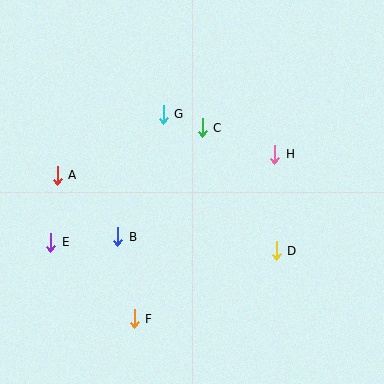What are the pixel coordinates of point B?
Point B is at (118, 237).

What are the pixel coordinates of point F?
Point F is at (134, 319).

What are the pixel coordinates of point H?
Point H is at (275, 154).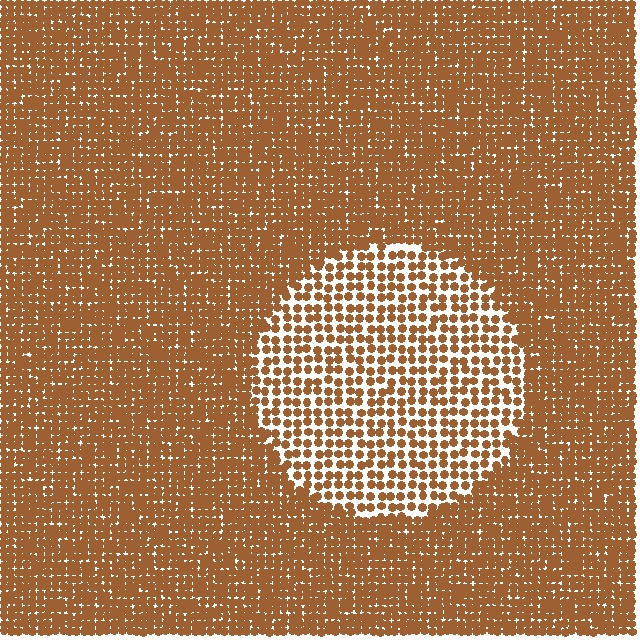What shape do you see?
I see a circle.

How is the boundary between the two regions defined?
The boundary is defined by a change in element density (approximately 2.0x ratio). All elements are the same color, size, and shape.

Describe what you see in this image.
The image contains small brown elements arranged at two different densities. A circle-shaped region is visible where the elements are less densely packed than the surrounding area.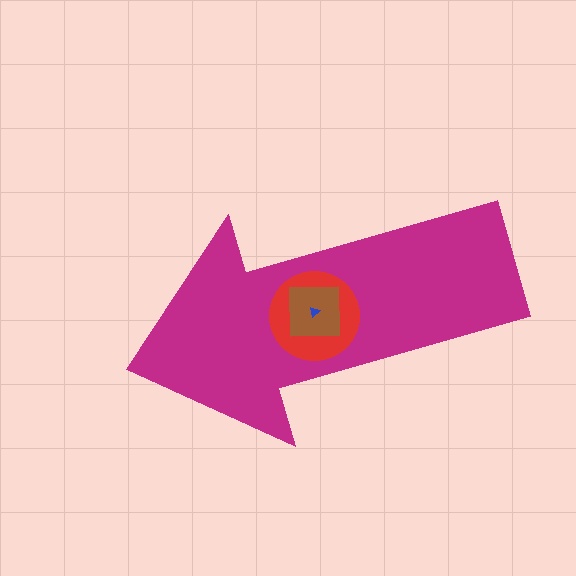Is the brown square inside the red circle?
Yes.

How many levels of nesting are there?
4.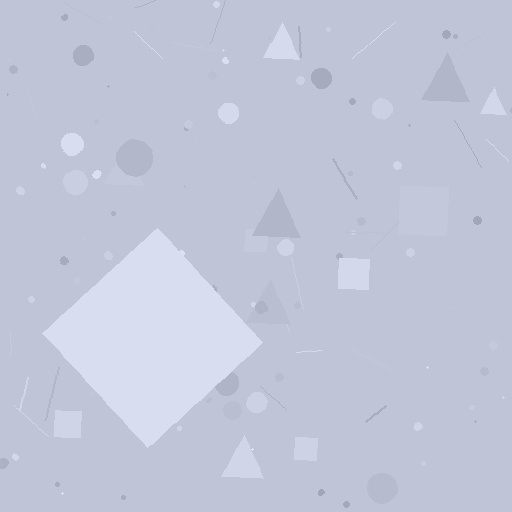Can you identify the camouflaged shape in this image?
The camouflaged shape is a diamond.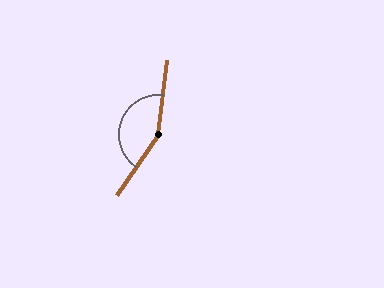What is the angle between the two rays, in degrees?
Approximately 153 degrees.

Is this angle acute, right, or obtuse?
It is obtuse.